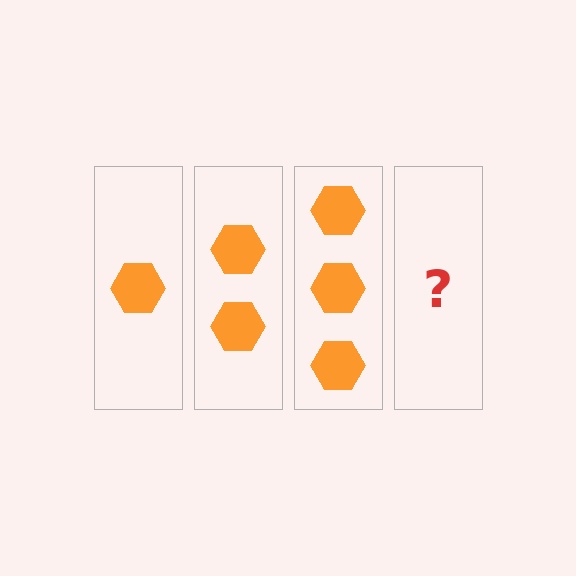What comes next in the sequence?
The next element should be 4 hexagons.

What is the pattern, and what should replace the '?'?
The pattern is that each step adds one more hexagon. The '?' should be 4 hexagons.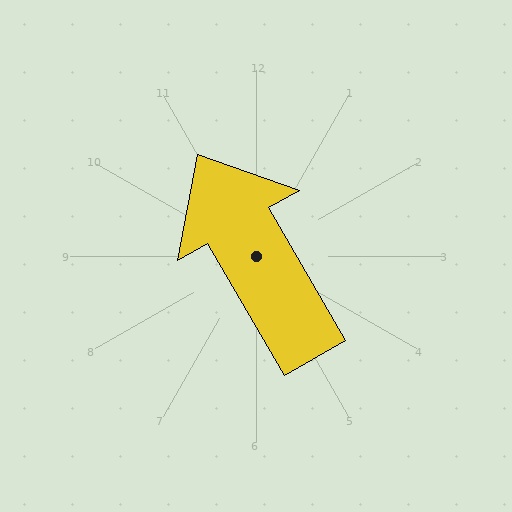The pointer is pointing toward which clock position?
Roughly 11 o'clock.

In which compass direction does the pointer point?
Northwest.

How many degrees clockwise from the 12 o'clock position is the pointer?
Approximately 330 degrees.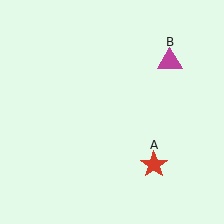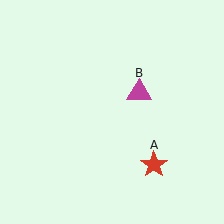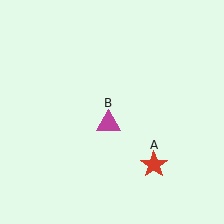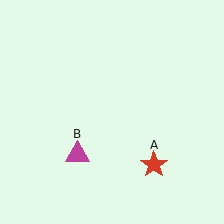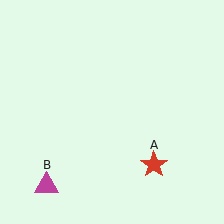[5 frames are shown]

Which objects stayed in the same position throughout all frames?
Red star (object A) remained stationary.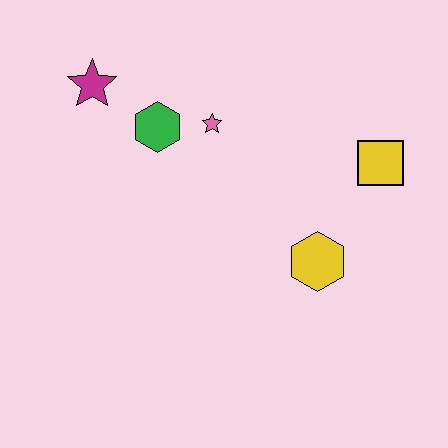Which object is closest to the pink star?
The green hexagon is closest to the pink star.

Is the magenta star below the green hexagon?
No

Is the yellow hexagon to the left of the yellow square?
Yes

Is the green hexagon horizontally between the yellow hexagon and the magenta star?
Yes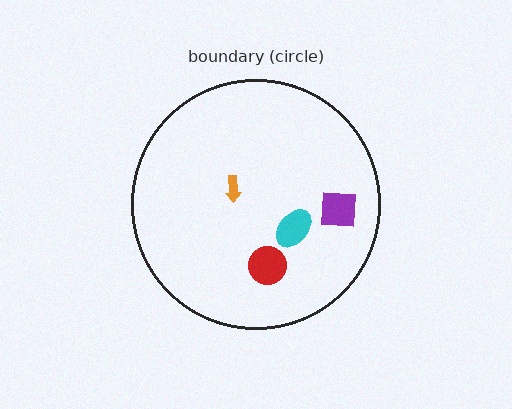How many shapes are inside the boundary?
4 inside, 0 outside.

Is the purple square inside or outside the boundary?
Inside.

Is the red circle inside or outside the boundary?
Inside.